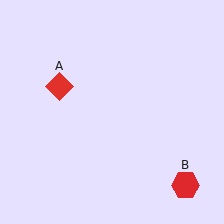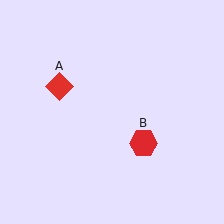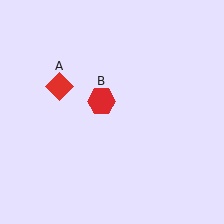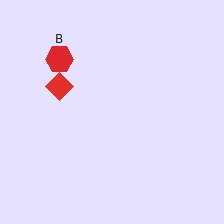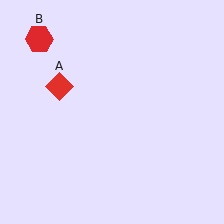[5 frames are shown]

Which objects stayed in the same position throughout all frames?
Red diamond (object A) remained stationary.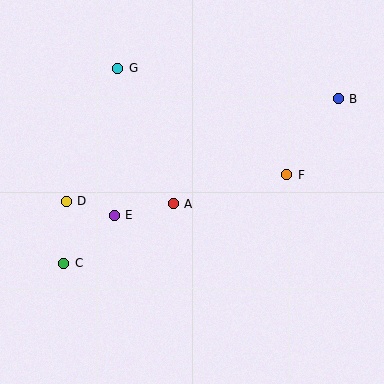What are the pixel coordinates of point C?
Point C is at (64, 263).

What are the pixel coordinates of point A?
Point A is at (173, 204).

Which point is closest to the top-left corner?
Point G is closest to the top-left corner.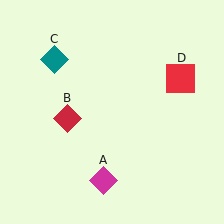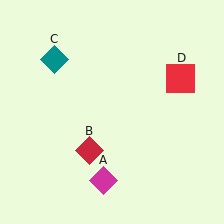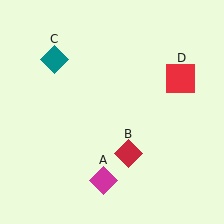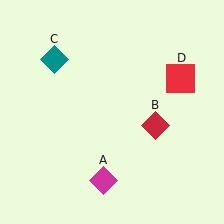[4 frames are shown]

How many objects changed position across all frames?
1 object changed position: red diamond (object B).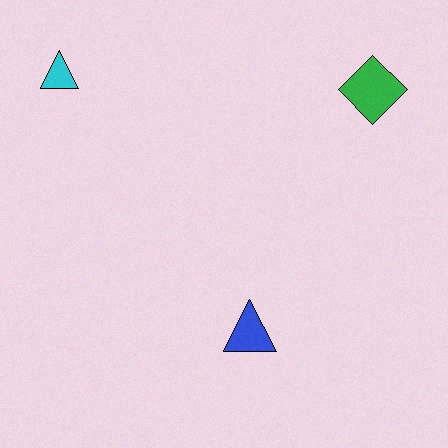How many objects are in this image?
There are 3 objects.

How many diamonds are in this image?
There is 1 diamond.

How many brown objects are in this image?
There are no brown objects.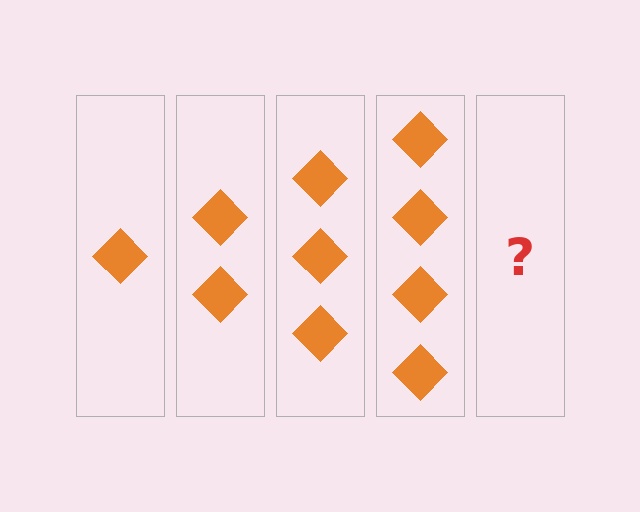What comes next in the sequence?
The next element should be 5 diamonds.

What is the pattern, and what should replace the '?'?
The pattern is that each step adds one more diamond. The '?' should be 5 diamonds.